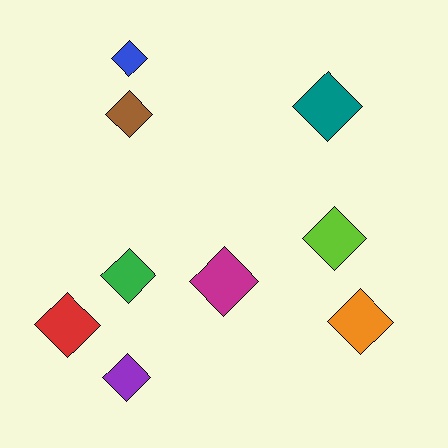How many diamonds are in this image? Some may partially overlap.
There are 9 diamonds.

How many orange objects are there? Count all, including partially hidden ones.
There is 1 orange object.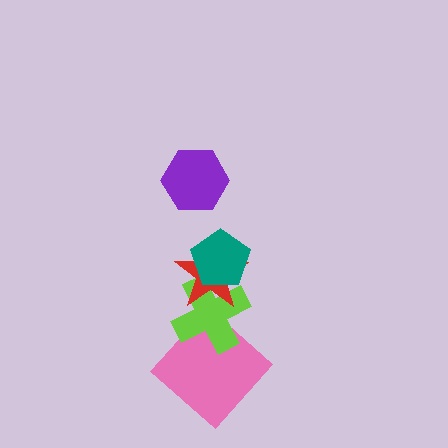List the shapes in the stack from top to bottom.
From top to bottom: the purple hexagon, the teal pentagon, the red star, the lime cross, the pink diamond.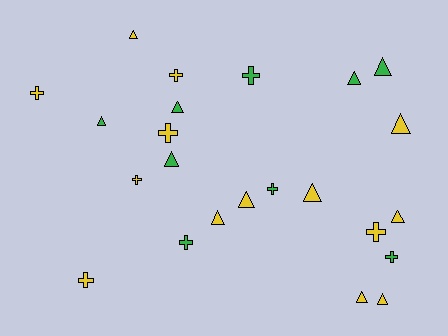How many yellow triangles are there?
There are 8 yellow triangles.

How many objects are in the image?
There are 23 objects.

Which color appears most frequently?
Yellow, with 14 objects.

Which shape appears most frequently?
Triangle, with 13 objects.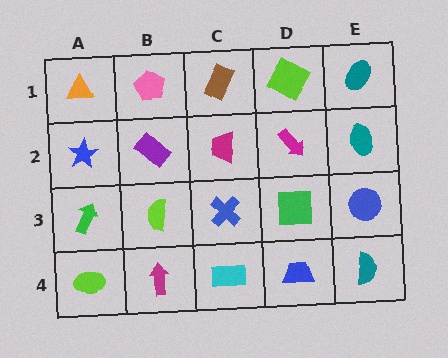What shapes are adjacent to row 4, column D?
A green square (row 3, column D), a cyan rectangle (row 4, column C), a teal semicircle (row 4, column E).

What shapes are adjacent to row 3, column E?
A teal ellipse (row 2, column E), a teal semicircle (row 4, column E), a green square (row 3, column D).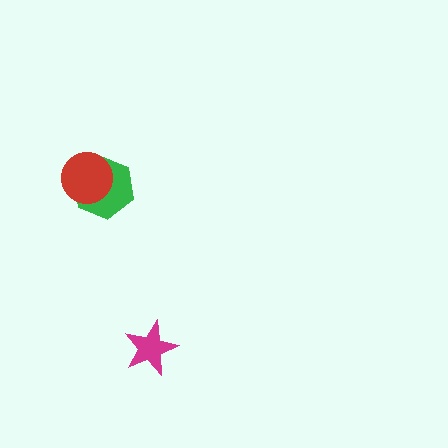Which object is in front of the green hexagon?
The red circle is in front of the green hexagon.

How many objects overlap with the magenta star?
0 objects overlap with the magenta star.